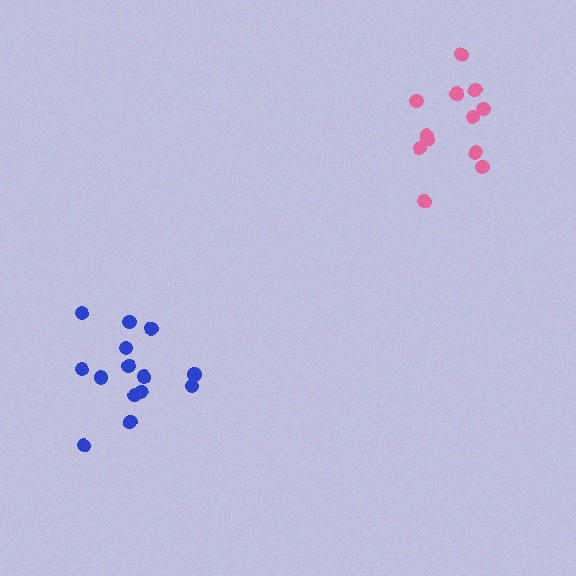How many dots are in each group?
Group 1: 12 dots, Group 2: 14 dots (26 total).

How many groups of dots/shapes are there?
There are 2 groups.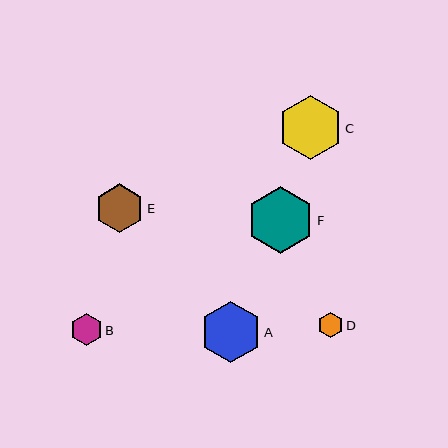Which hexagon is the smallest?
Hexagon D is the smallest with a size of approximately 25 pixels.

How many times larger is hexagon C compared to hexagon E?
Hexagon C is approximately 1.3 times the size of hexagon E.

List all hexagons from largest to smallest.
From largest to smallest: F, C, A, E, B, D.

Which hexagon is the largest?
Hexagon F is the largest with a size of approximately 67 pixels.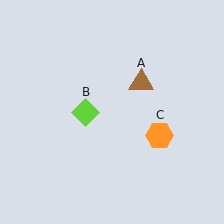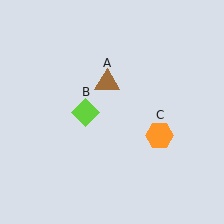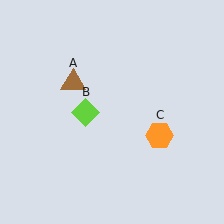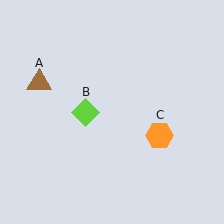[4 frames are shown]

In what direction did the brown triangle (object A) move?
The brown triangle (object A) moved left.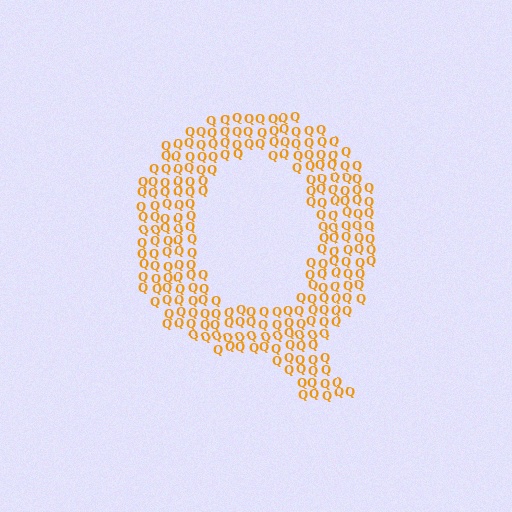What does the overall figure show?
The overall figure shows the letter Q.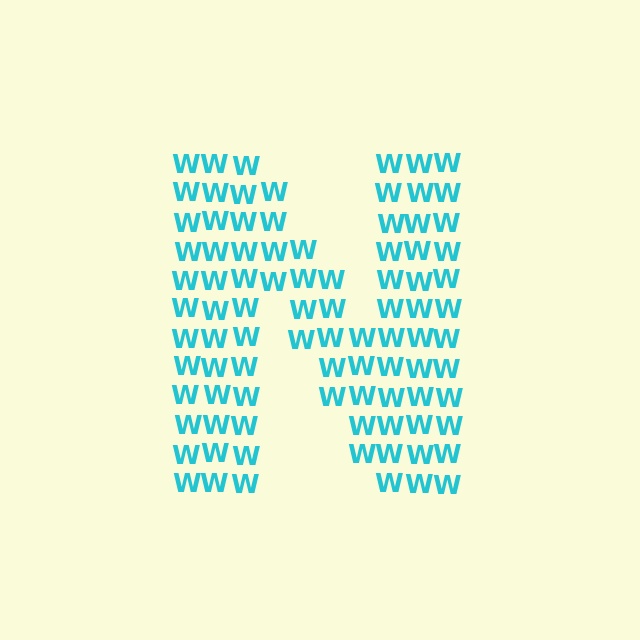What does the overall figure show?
The overall figure shows the letter N.